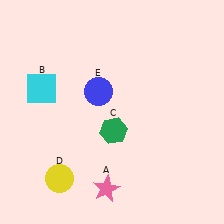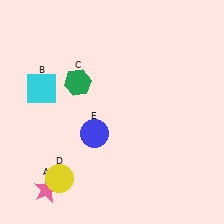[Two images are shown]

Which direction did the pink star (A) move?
The pink star (A) moved left.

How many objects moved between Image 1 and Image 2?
3 objects moved between the two images.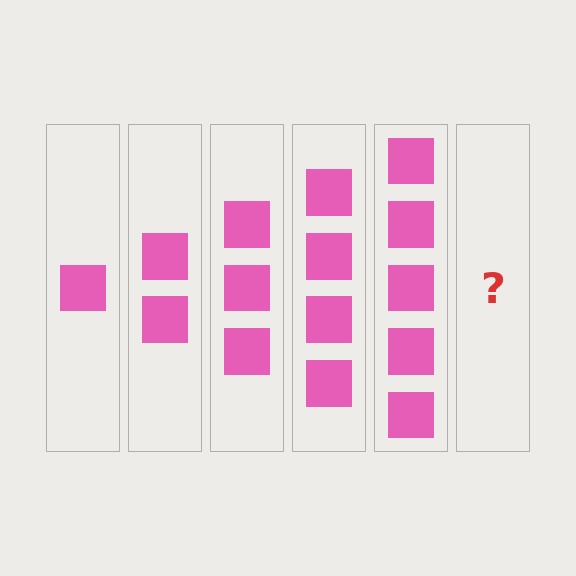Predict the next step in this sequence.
The next step is 6 squares.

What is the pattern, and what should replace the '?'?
The pattern is that each step adds one more square. The '?' should be 6 squares.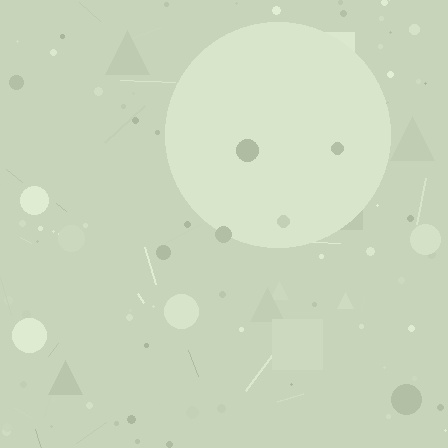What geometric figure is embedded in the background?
A circle is embedded in the background.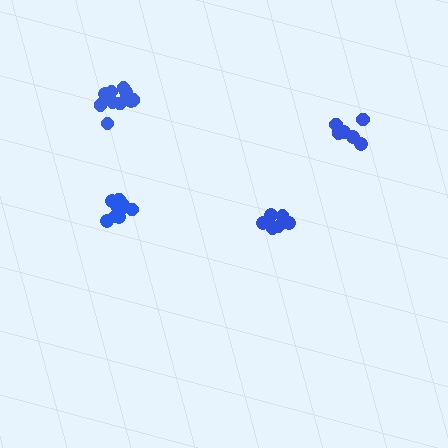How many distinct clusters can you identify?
There are 4 distinct clusters.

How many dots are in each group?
Group 1: 12 dots, Group 2: 7 dots, Group 3: 6 dots, Group 4: 10 dots (35 total).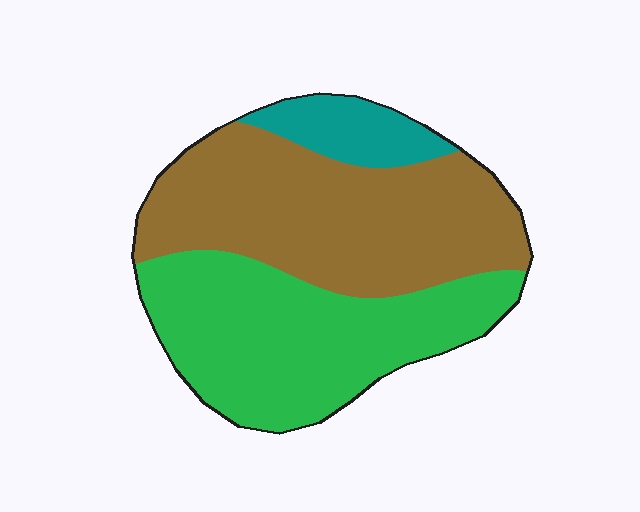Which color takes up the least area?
Teal, at roughly 10%.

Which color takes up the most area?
Brown, at roughly 45%.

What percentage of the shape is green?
Green covers about 40% of the shape.